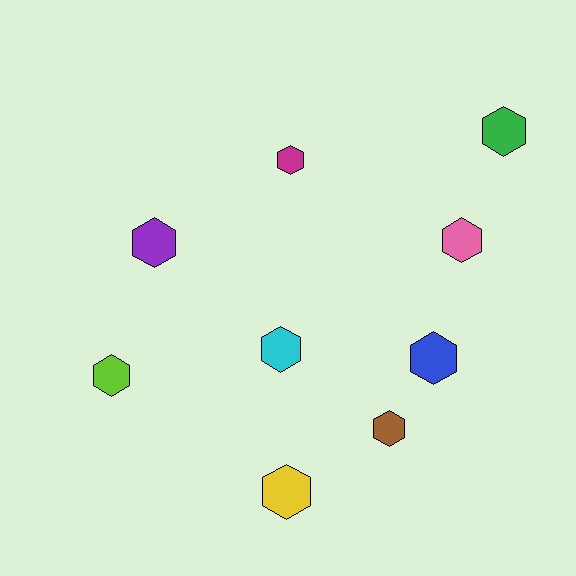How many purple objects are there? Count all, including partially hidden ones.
There is 1 purple object.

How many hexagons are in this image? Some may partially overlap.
There are 9 hexagons.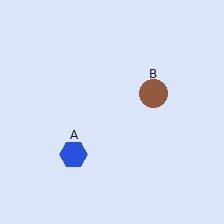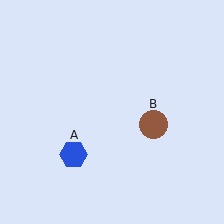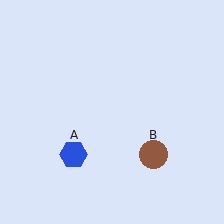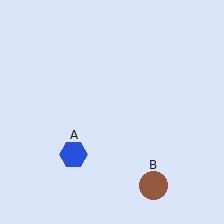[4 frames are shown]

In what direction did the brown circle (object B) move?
The brown circle (object B) moved down.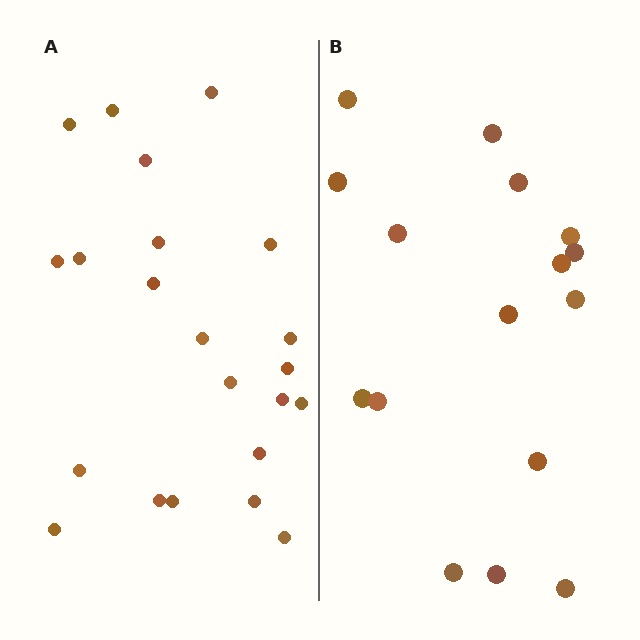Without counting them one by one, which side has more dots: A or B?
Region A (the left region) has more dots.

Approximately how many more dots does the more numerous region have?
Region A has about 6 more dots than region B.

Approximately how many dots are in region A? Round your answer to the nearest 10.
About 20 dots. (The exact count is 22, which rounds to 20.)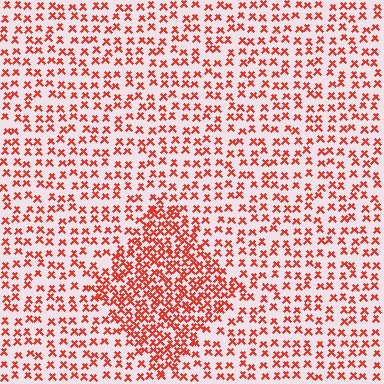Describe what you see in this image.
The image contains small red elements arranged at two different densities. A diamond-shaped region is visible where the elements are more densely packed than the surrounding area.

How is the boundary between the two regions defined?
The boundary is defined by a change in element density (approximately 2.0x ratio). All elements are the same color, size, and shape.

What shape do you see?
I see a diamond.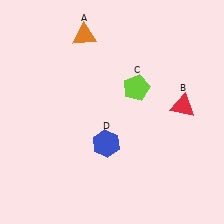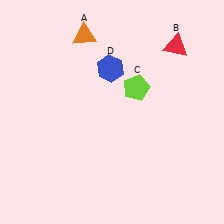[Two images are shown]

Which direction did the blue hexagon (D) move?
The blue hexagon (D) moved up.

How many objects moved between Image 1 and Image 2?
2 objects moved between the two images.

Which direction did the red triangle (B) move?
The red triangle (B) moved up.